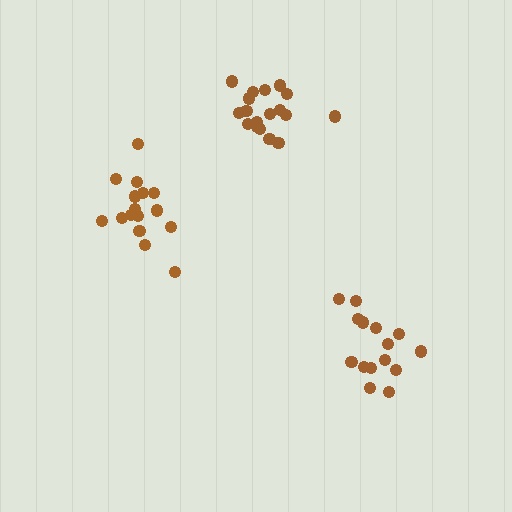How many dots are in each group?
Group 1: 15 dots, Group 2: 16 dots, Group 3: 18 dots (49 total).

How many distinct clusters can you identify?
There are 3 distinct clusters.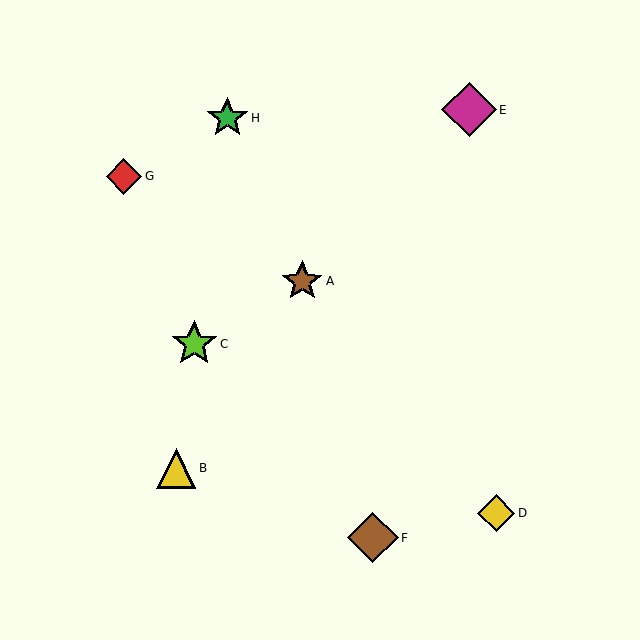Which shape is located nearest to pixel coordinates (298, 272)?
The brown star (labeled A) at (302, 281) is nearest to that location.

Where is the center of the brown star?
The center of the brown star is at (302, 281).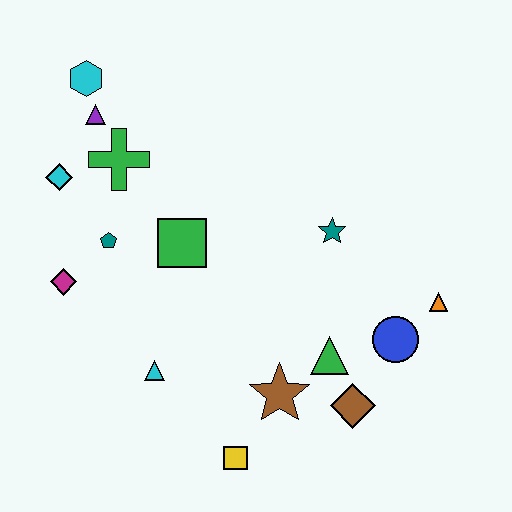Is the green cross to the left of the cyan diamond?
No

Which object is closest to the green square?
The teal pentagon is closest to the green square.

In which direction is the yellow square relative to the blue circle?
The yellow square is to the left of the blue circle.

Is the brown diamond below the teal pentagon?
Yes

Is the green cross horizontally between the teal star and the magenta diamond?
Yes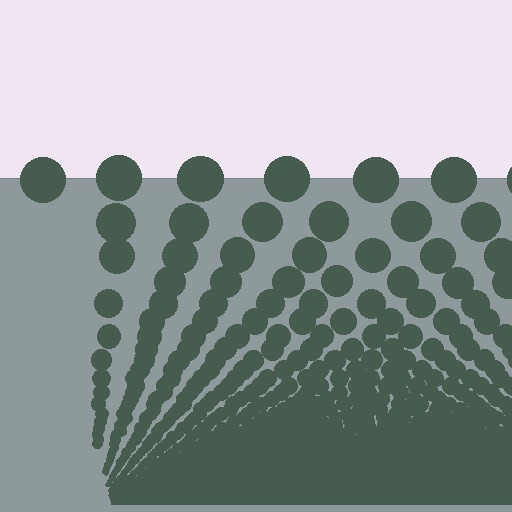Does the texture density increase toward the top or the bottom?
Density increases toward the bottom.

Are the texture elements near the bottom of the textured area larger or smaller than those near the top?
Smaller. The gradient is inverted — elements near the bottom are smaller and denser.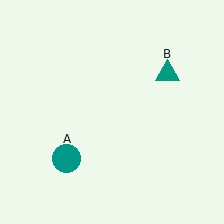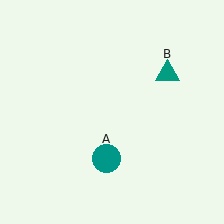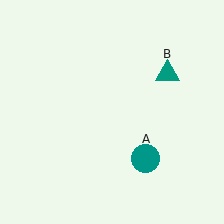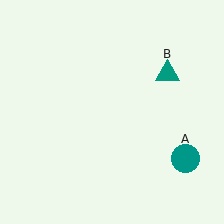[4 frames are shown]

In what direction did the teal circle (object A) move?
The teal circle (object A) moved right.